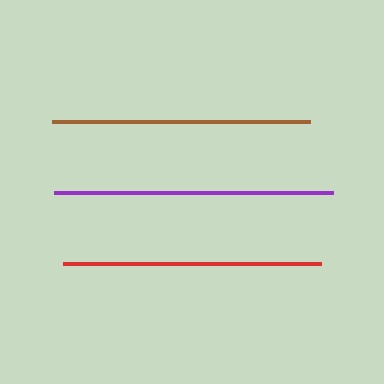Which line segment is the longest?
The purple line is the longest at approximately 279 pixels.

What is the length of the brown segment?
The brown segment is approximately 258 pixels long.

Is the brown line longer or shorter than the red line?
The brown line is longer than the red line.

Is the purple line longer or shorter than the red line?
The purple line is longer than the red line.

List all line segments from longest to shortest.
From longest to shortest: purple, brown, red.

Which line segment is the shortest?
The red line is the shortest at approximately 258 pixels.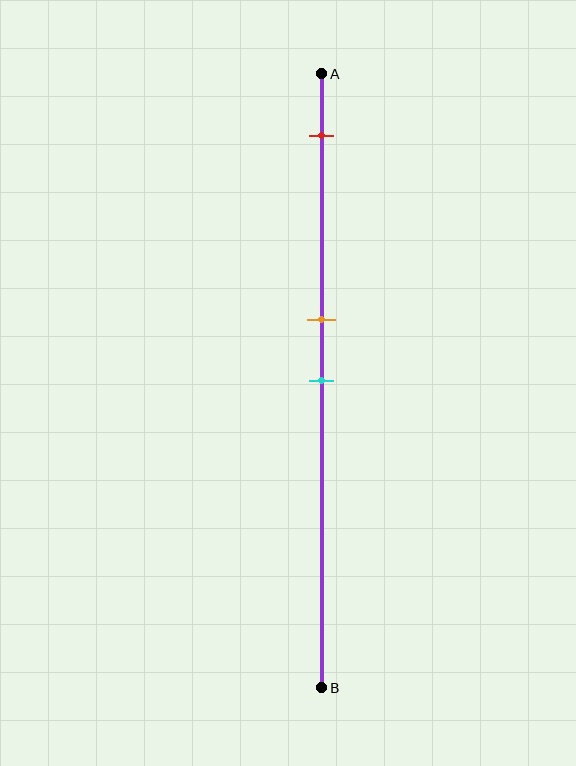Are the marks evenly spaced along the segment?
No, the marks are not evenly spaced.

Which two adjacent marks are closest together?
The orange and cyan marks are the closest adjacent pair.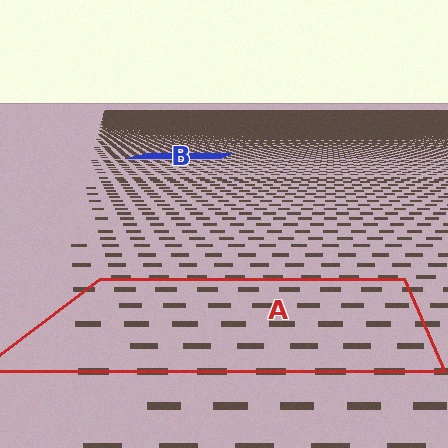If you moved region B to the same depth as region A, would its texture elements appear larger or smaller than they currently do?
They would appear larger. At a closer depth, the same texture elements are projected at a bigger on-screen size.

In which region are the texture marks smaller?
The texture marks are smaller in region B, because it is farther away.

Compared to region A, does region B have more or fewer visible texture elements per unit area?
Region B has more texture elements per unit area — they are packed more densely because it is farther away.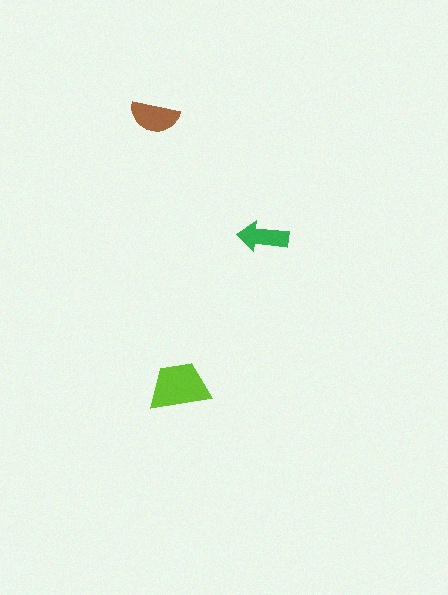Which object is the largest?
The lime trapezoid.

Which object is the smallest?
The green arrow.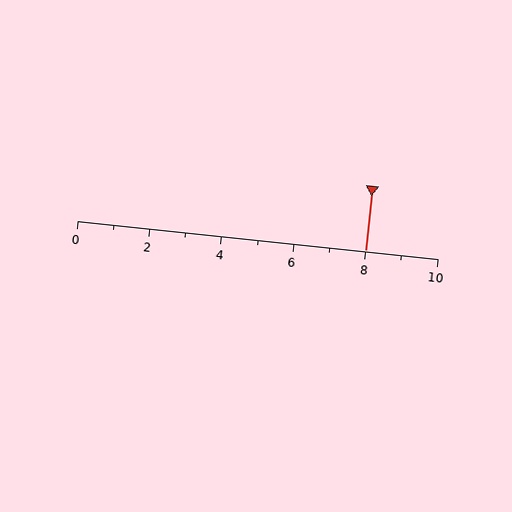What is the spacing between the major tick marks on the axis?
The major ticks are spaced 2 apart.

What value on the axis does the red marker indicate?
The marker indicates approximately 8.